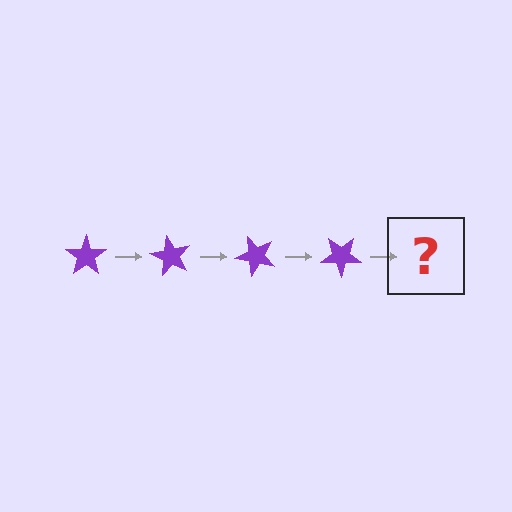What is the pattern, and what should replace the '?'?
The pattern is that the star rotates 60 degrees each step. The '?' should be a purple star rotated 240 degrees.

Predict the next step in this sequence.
The next step is a purple star rotated 240 degrees.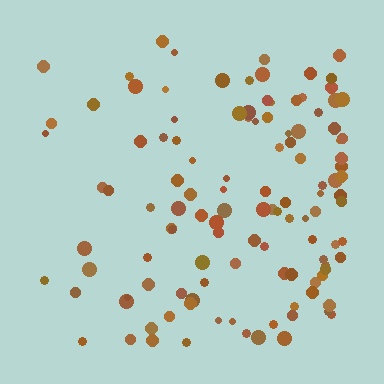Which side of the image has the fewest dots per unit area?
The left.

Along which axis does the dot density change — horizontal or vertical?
Horizontal.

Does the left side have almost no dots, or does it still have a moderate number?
Still a moderate number, just noticeably fewer than the right.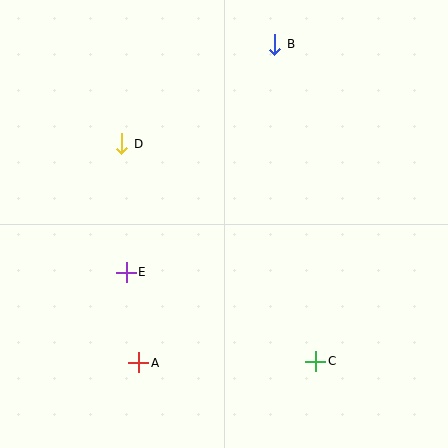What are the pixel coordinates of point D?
Point D is at (122, 144).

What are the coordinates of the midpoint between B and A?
The midpoint between B and A is at (207, 203).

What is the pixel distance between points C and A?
The distance between C and A is 177 pixels.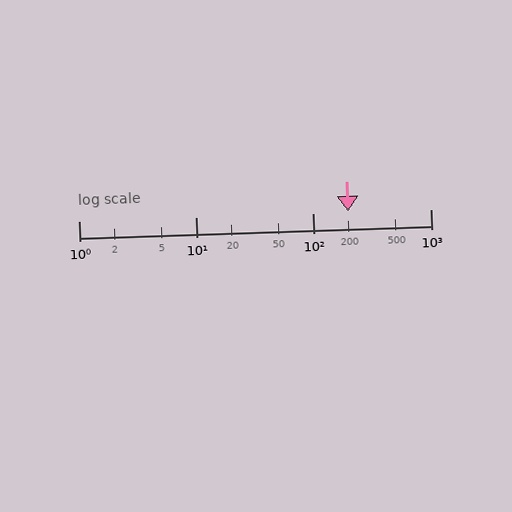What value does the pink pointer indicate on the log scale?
The pointer indicates approximately 200.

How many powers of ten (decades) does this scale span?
The scale spans 3 decades, from 1 to 1000.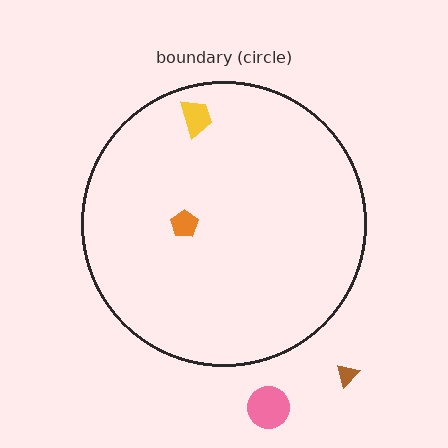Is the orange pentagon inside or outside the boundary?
Inside.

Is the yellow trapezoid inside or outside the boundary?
Inside.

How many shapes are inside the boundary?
2 inside, 2 outside.